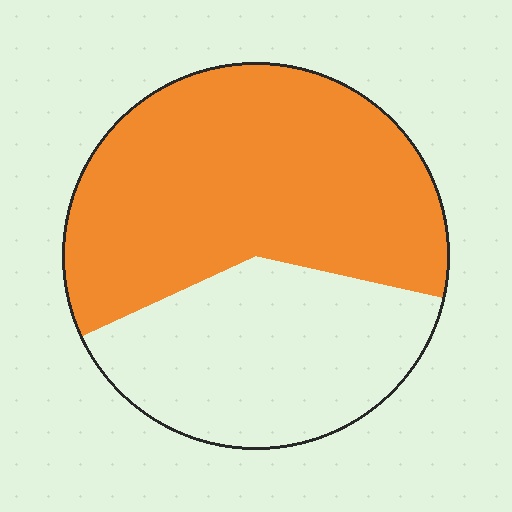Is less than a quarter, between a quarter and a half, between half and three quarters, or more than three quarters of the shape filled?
Between half and three quarters.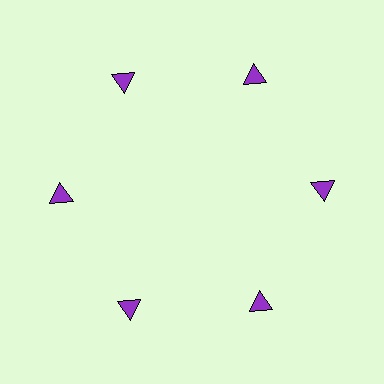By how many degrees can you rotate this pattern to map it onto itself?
The pattern maps onto itself every 60 degrees of rotation.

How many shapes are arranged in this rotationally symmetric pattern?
There are 6 shapes, arranged in 6 groups of 1.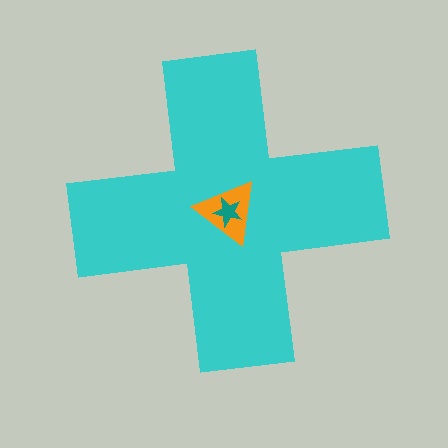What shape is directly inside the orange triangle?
The teal star.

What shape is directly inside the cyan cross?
The orange triangle.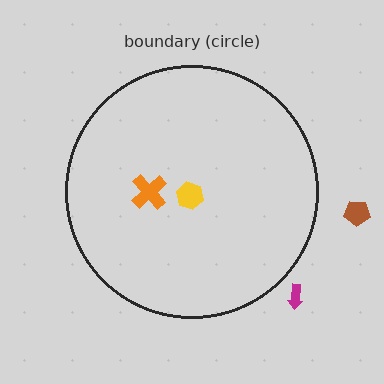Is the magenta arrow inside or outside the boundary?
Outside.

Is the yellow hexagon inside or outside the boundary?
Inside.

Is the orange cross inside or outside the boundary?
Inside.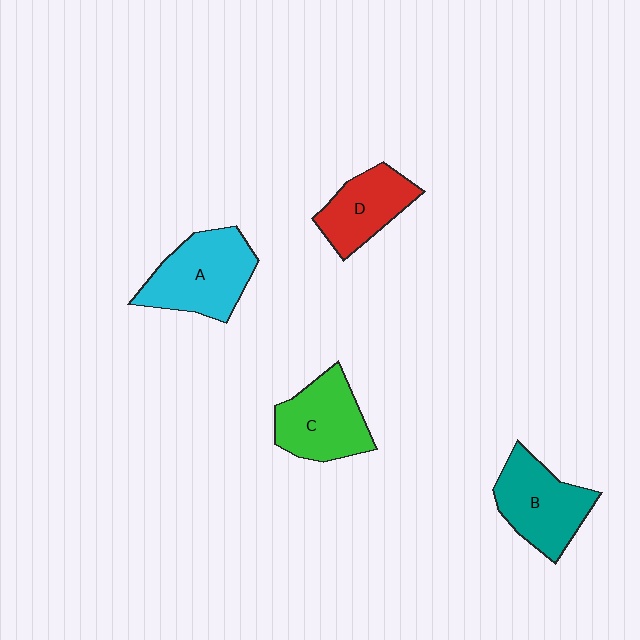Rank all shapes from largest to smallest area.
From largest to smallest: A (cyan), B (teal), C (green), D (red).